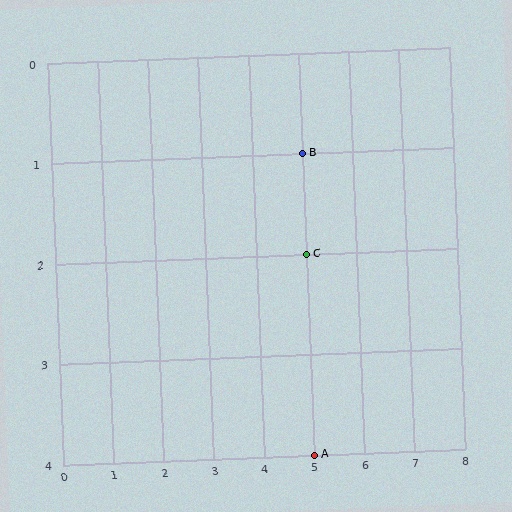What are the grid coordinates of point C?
Point C is at grid coordinates (5, 2).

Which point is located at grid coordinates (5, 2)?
Point C is at (5, 2).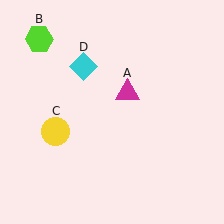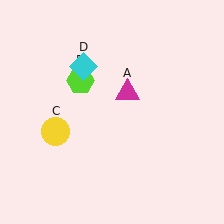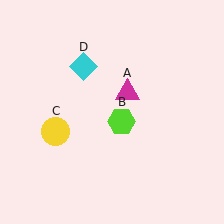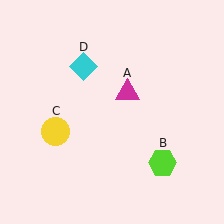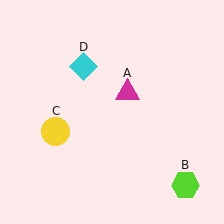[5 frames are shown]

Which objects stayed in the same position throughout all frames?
Magenta triangle (object A) and yellow circle (object C) and cyan diamond (object D) remained stationary.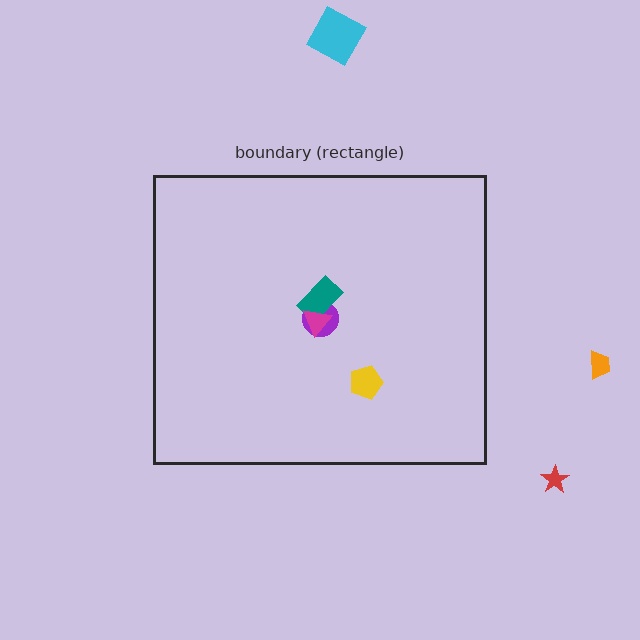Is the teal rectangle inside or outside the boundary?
Inside.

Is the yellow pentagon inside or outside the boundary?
Inside.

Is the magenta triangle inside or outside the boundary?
Inside.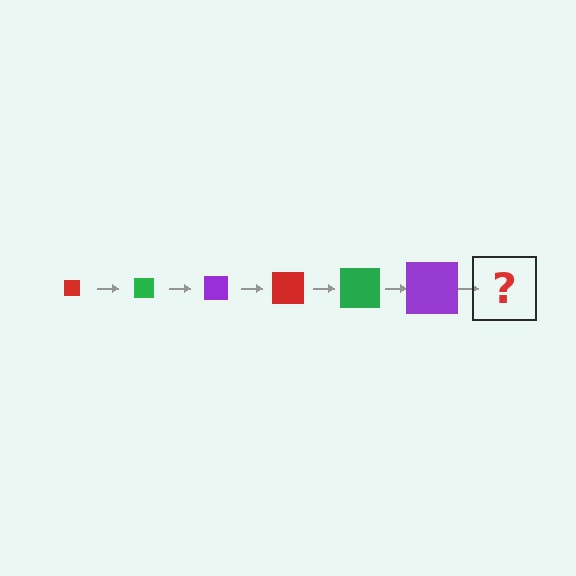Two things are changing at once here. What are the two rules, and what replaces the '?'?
The two rules are that the square grows larger each step and the color cycles through red, green, and purple. The '?' should be a red square, larger than the previous one.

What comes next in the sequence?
The next element should be a red square, larger than the previous one.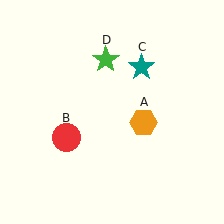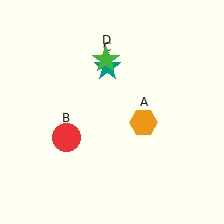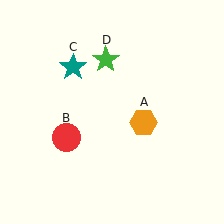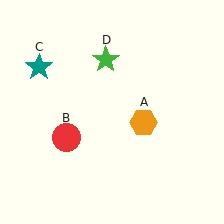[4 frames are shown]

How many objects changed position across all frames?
1 object changed position: teal star (object C).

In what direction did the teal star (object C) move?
The teal star (object C) moved left.